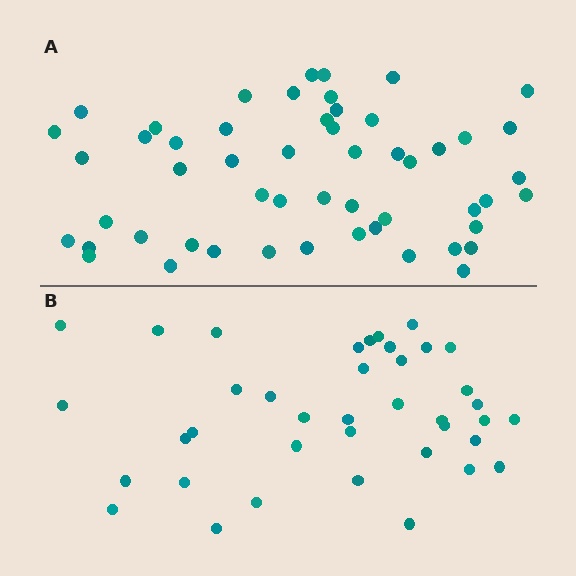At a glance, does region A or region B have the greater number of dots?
Region A (the top region) has more dots.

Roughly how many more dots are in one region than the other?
Region A has approximately 15 more dots than region B.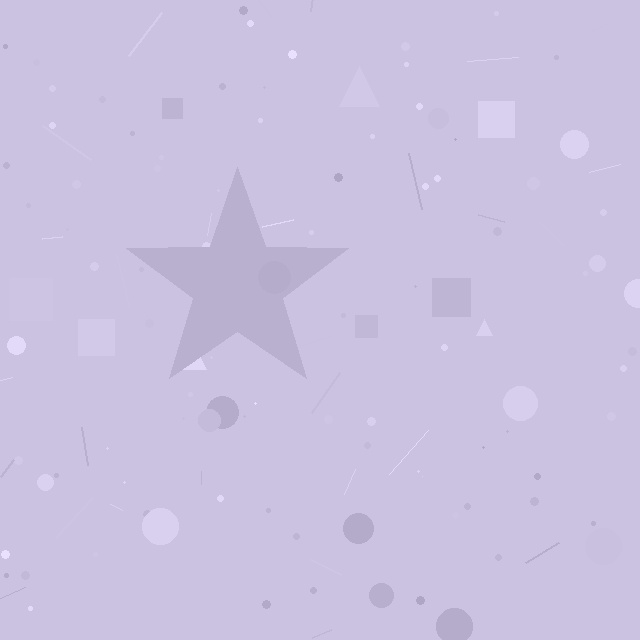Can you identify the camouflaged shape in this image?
The camouflaged shape is a star.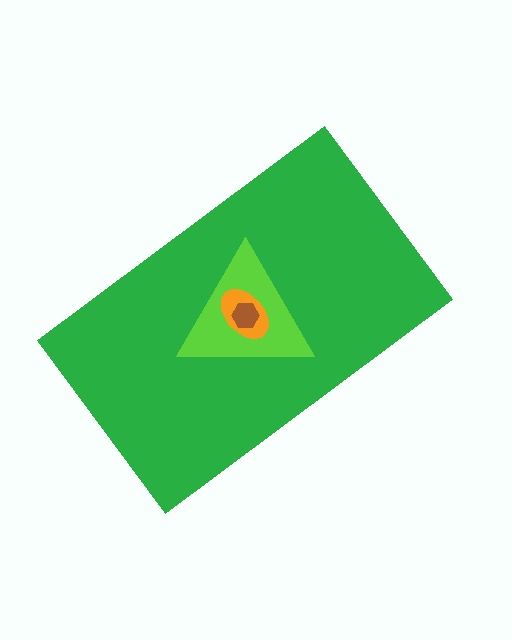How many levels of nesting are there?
4.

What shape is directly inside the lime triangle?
The orange ellipse.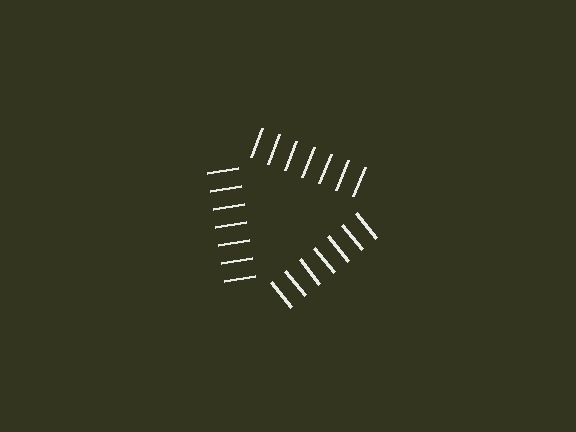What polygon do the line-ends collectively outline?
An illusory triangle — the line segments terminate on its edges but no continuous stroke is drawn.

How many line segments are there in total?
21 — 7 along each of the 3 edges.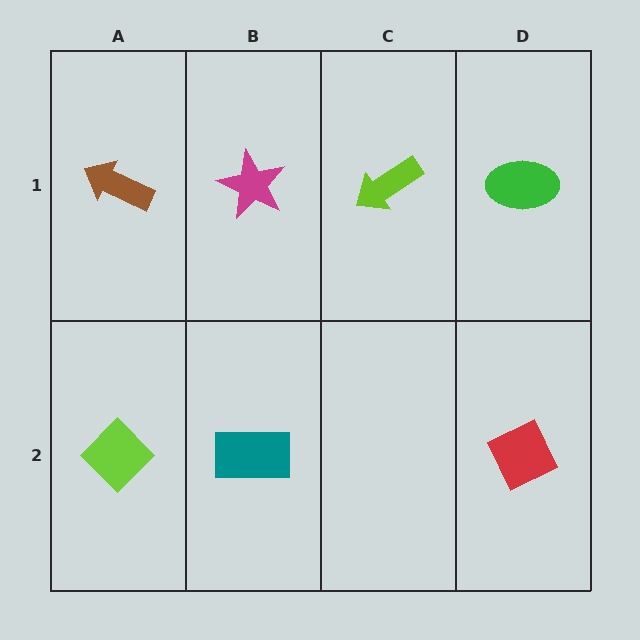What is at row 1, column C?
A lime arrow.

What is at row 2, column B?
A teal rectangle.